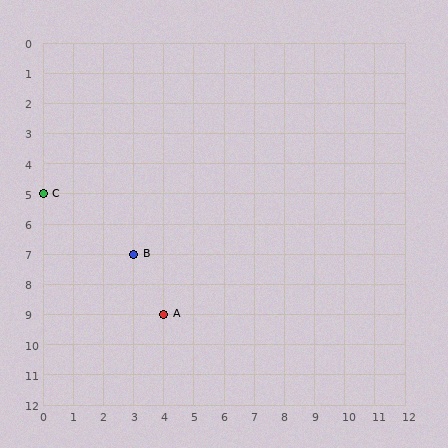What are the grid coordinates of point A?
Point A is at grid coordinates (4, 9).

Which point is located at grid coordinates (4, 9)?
Point A is at (4, 9).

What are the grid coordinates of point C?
Point C is at grid coordinates (0, 5).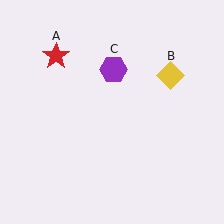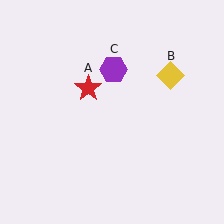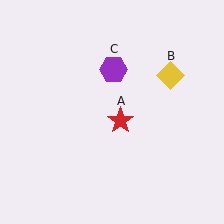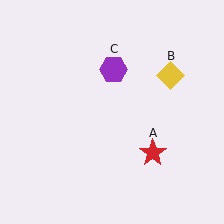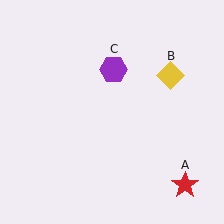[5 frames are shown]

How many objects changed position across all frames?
1 object changed position: red star (object A).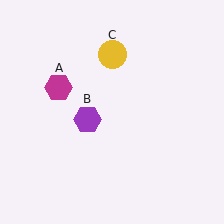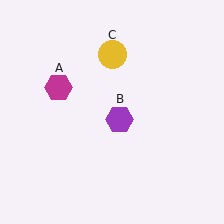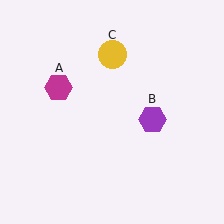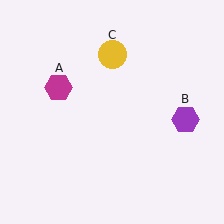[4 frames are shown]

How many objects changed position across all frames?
1 object changed position: purple hexagon (object B).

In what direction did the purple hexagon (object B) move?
The purple hexagon (object B) moved right.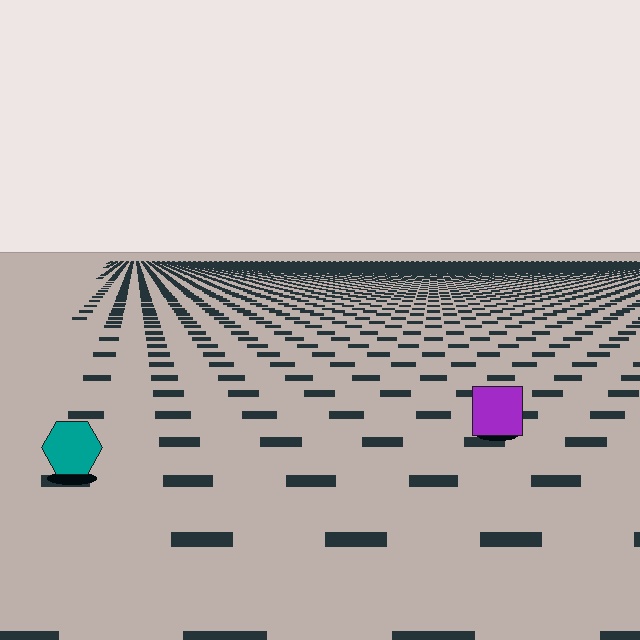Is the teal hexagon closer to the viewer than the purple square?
Yes. The teal hexagon is closer — you can tell from the texture gradient: the ground texture is coarser near it.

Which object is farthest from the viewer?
The purple square is farthest from the viewer. It appears smaller and the ground texture around it is denser.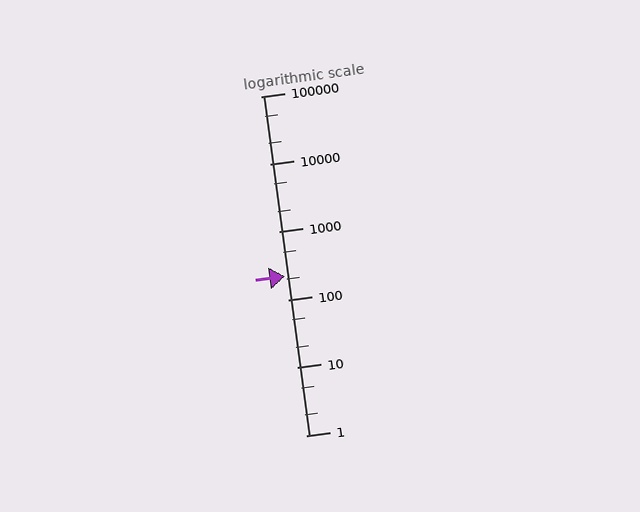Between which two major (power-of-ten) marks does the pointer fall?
The pointer is between 100 and 1000.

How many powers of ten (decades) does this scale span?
The scale spans 5 decades, from 1 to 100000.